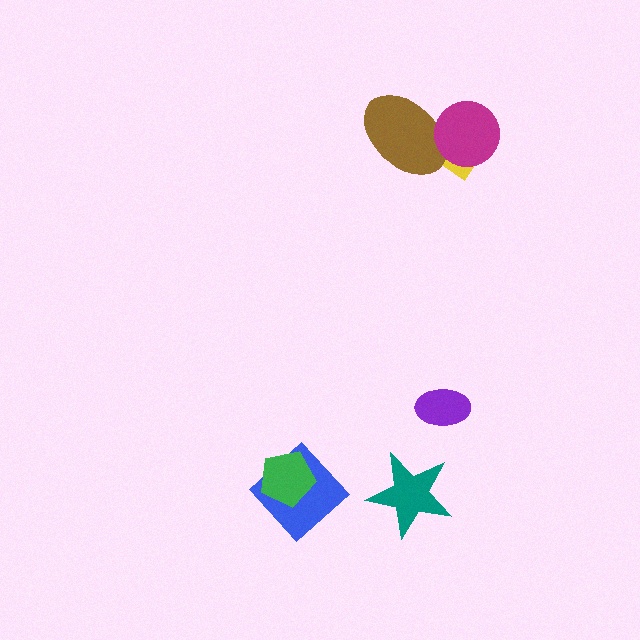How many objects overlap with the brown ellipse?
2 objects overlap with the brown ellipse.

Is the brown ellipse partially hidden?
Yes, it is partially covered by another shape.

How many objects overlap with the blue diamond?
1 object overlaps with the blue diamond.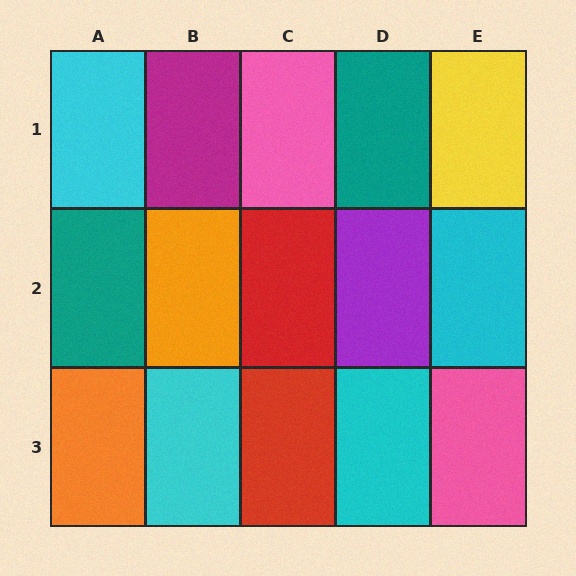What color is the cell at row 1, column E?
Yellow.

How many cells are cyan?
4 cells are cyan.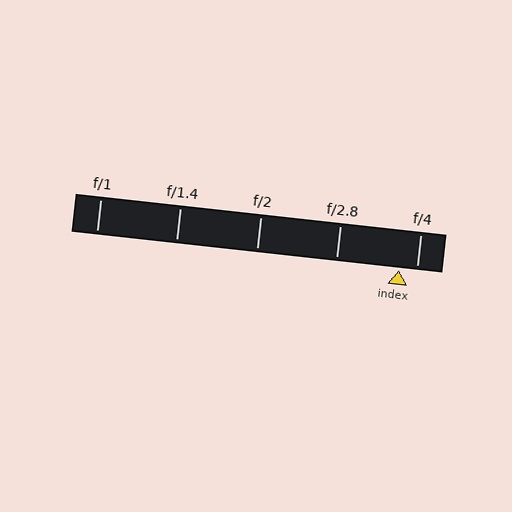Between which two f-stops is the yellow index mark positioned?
The index mark is between f/2.8 and f/4.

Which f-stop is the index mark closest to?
The index mark is closest to f/4.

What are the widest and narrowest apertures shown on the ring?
The widest aperture shown is f/1 and the narrowest is f/4.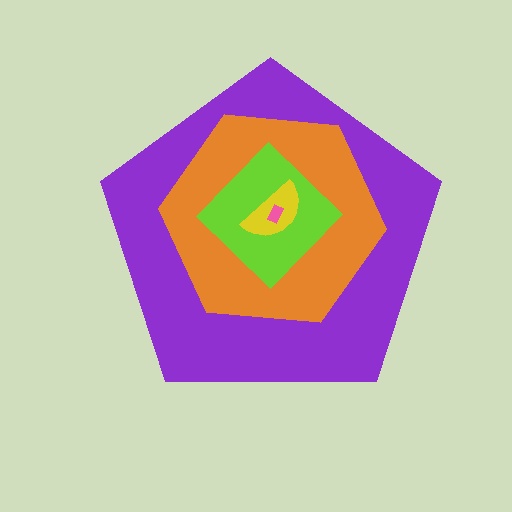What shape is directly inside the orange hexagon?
The lime diamond.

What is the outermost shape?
The purple pentagon.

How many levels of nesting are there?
5.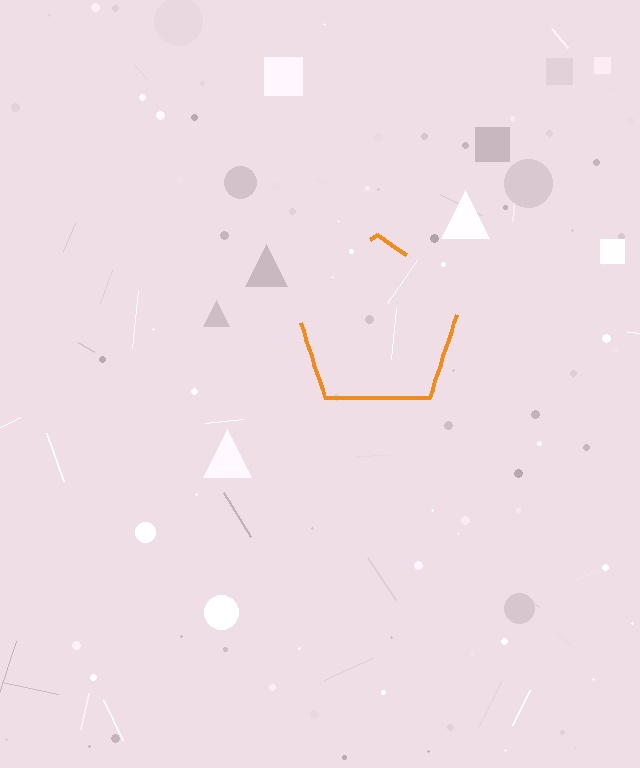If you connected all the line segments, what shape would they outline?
They would outline a pentagon.